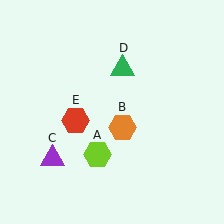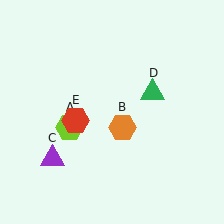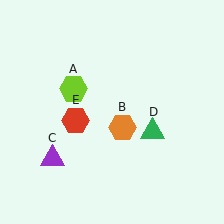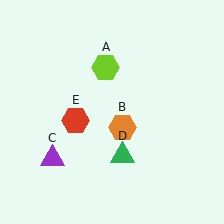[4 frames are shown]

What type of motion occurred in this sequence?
The lime hexagon (object A), green triangle (object D) rotated clockwise around the center of the scene.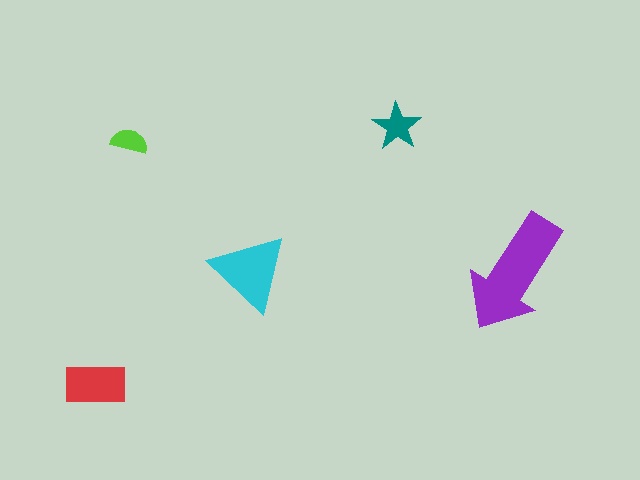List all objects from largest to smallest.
The purple arrow, the cyan triangle, the red rectangle, the teal star, the lime semicircle.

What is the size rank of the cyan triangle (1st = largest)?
2nd.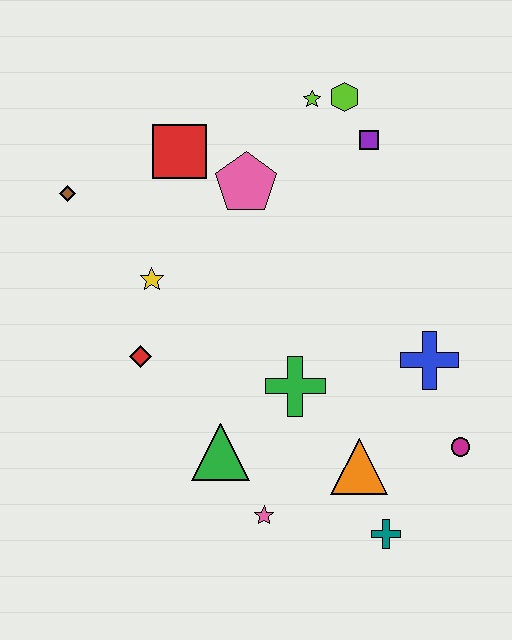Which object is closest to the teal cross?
The orange triangle is closest to the teal cross.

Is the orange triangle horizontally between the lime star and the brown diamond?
No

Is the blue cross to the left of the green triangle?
No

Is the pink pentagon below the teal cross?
No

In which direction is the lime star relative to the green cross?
The lime star is above the green cross.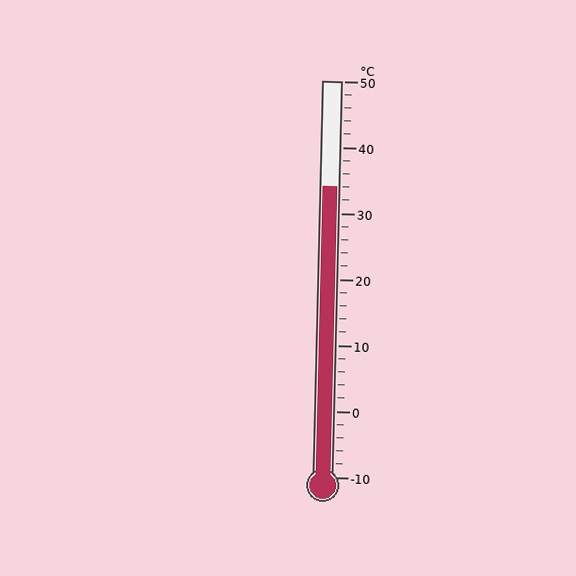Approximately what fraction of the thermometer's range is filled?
The thermometer is filled to approximately 75% of its range.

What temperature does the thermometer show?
The thermometer shows approximately 34°C.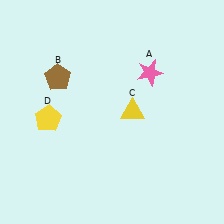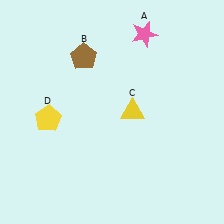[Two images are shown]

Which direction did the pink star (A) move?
The pink star (A) moved up.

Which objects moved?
The objects that moved are: the pink star (A), the brown pentagon (B).